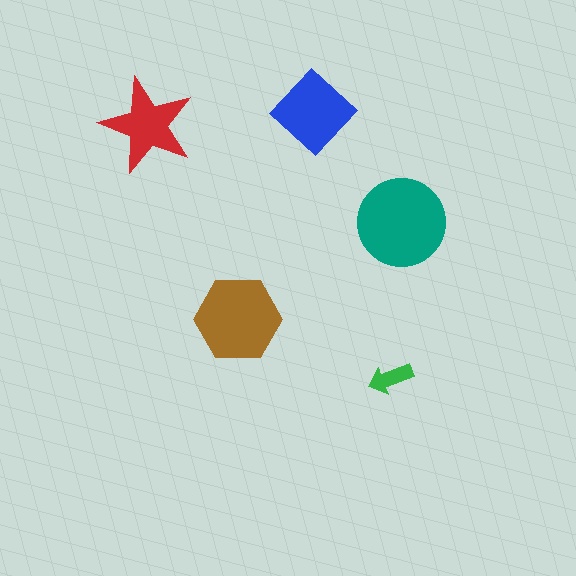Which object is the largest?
The teal circle.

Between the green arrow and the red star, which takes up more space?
The red star.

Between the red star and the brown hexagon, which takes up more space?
The brown hexagon.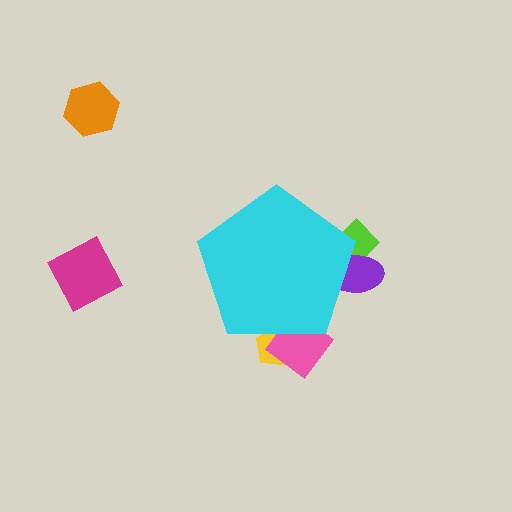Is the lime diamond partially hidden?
Yes, the lime diamond is partially hidden behind the cyan pentagon.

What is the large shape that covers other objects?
A cyan pentagon.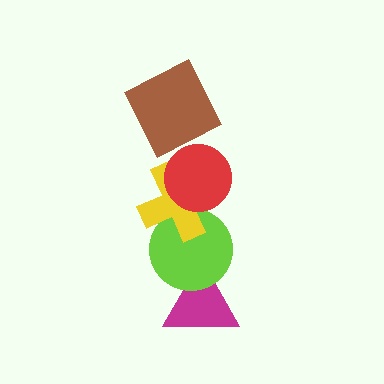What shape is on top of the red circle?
The brown square is on top of the red circle.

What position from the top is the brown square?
The brown square is 1st from the top.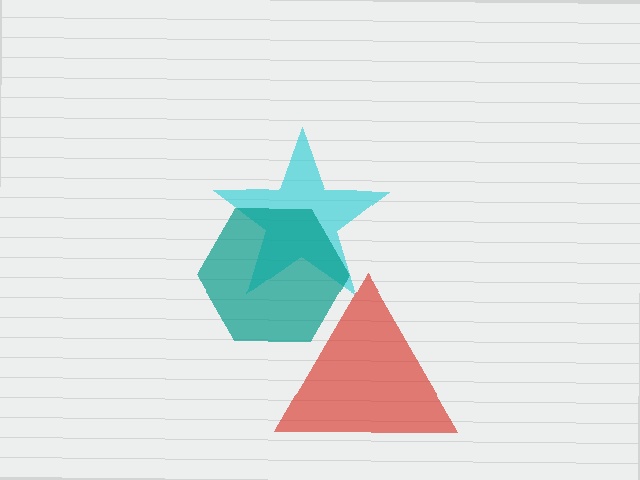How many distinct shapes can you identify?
There are 3 distinct shapes: a cyan star, a red triangle, a teal hexagon.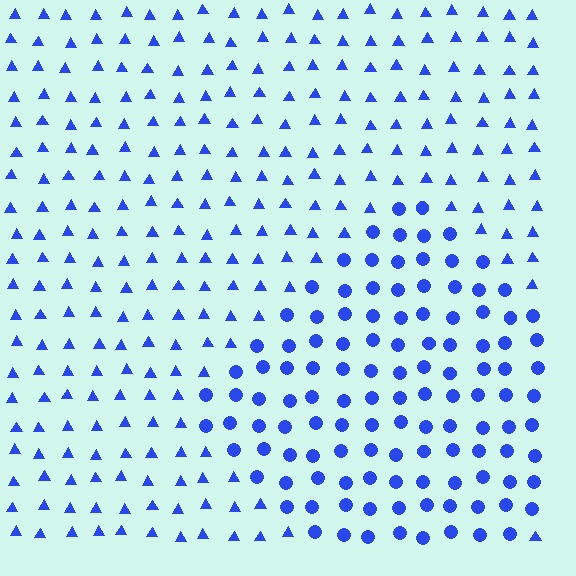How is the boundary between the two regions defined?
The boundary is defined by a change in element shape: circles inside vs. triangles outside. All elements share the same color and spacing.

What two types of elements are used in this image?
The image uses circles inside the diamond region and triangles outside it.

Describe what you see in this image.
The image is filled with small blue elements arranged in a uniform grid. A diamond-shaped region contains circles, while the surrounding area contains triangles. The boundary is defined purely by the change in element shape.